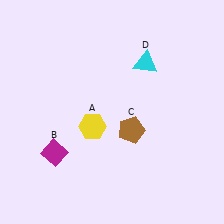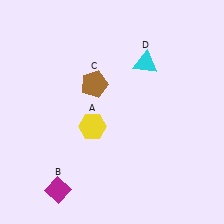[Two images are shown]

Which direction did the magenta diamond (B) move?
The magenta diamond (B) moved down.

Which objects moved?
The objects that moved are: the magenta diamond (B), the brown pentagon (C).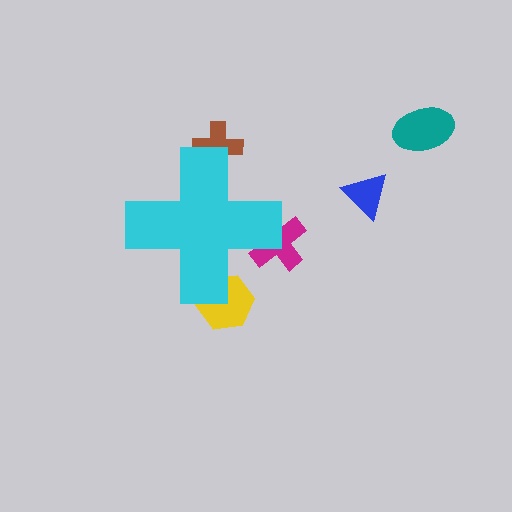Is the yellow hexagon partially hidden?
Yes, the yellow hexagon is partially hidden behind the cyan cross.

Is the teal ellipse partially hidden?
No, the teal ellipse is fully visible.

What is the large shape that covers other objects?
A cyan cross.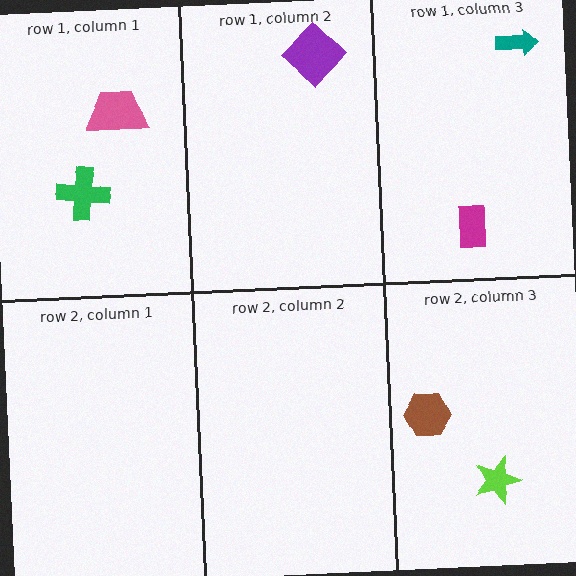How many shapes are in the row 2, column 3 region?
2.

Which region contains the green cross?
The row 1, column 1 region.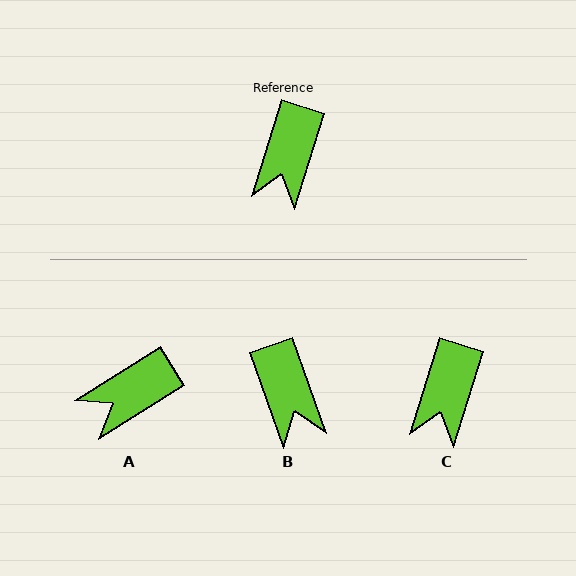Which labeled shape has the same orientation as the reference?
C.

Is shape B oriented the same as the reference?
No, it is off by about 37 degrees.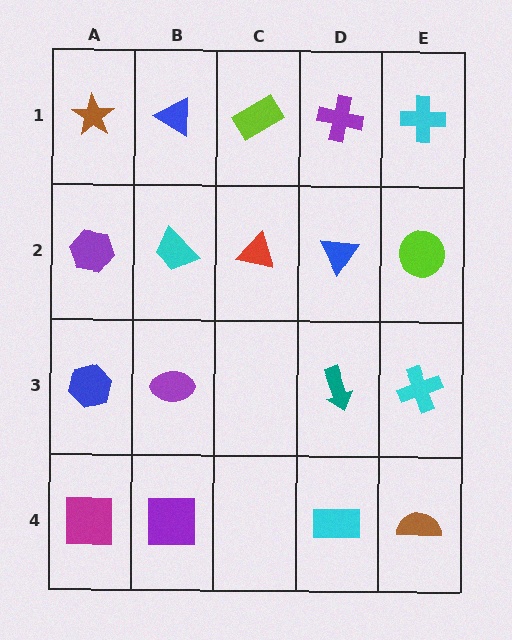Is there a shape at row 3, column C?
No, that cell is empty.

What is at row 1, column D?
A purple cross.